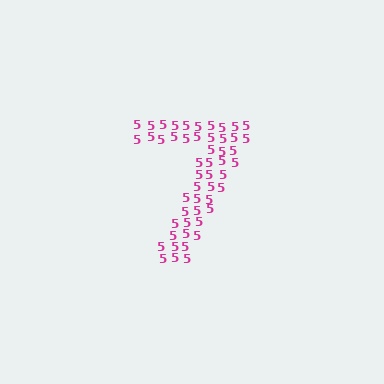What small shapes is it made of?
It is made of small digit 5's.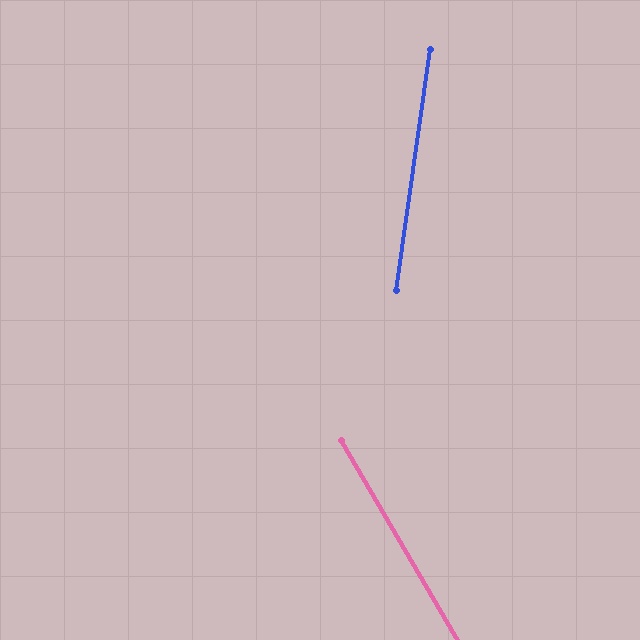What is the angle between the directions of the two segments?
Approximately 38 degrees.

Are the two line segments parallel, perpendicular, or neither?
Neither parallel nor perpendicular — they differ by about 38°.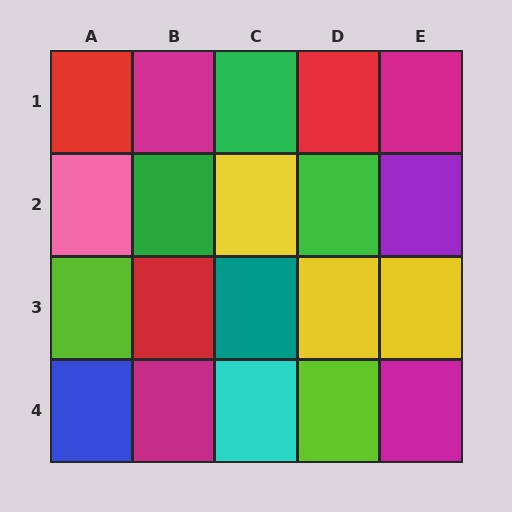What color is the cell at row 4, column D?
Lime.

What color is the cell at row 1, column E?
Magenta.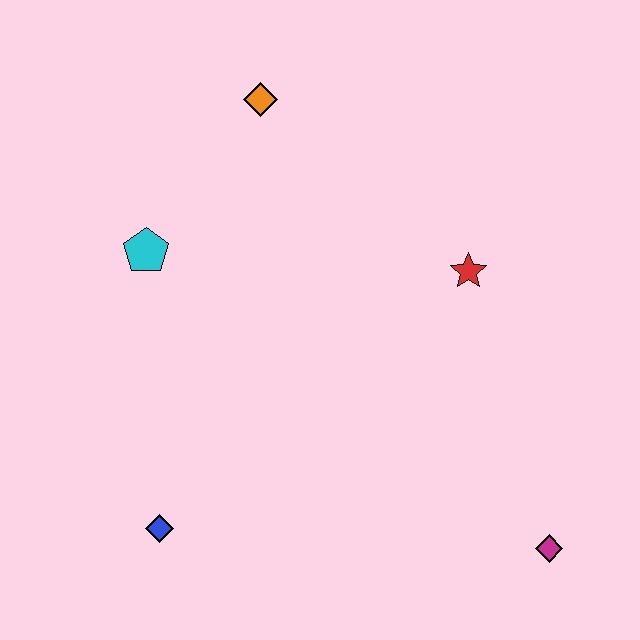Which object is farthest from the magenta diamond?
The orange diamond is farthest from the magenta diamond.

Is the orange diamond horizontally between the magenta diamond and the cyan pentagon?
Yes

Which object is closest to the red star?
The orange diamond is closest to the red star.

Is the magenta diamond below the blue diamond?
Yes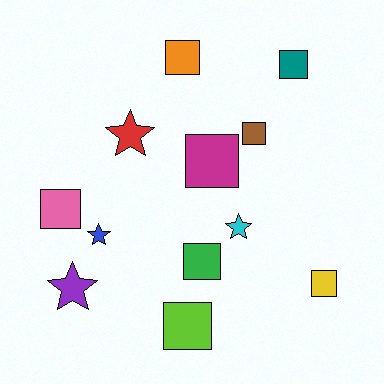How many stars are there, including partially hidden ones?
There are 4 stars.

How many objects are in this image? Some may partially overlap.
There are 12 objects.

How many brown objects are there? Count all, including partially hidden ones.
There is 1 brown object.